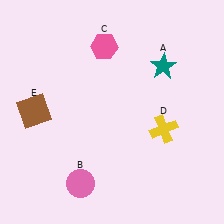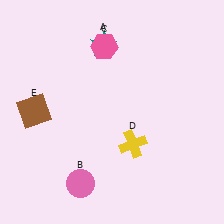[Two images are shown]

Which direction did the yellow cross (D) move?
The yellow cross (D) moved left.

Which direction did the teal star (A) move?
The teal star (A) moved left.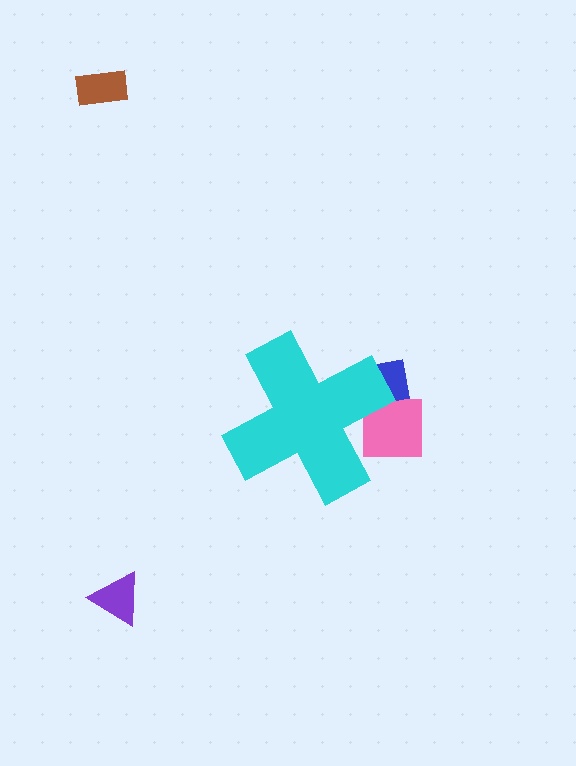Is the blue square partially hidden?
Yes, the blue square is partially hidden behind the cyan cross.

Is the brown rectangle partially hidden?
No, the brown rectangle is fully visible.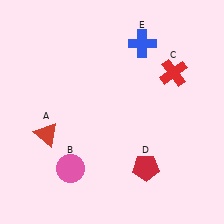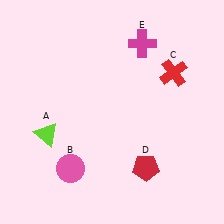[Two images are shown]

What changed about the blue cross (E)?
In Image 1, E is blue. In Image 2, it changed to magenta.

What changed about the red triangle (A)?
In Image 1, A is red. In Image 2, it changed to lime.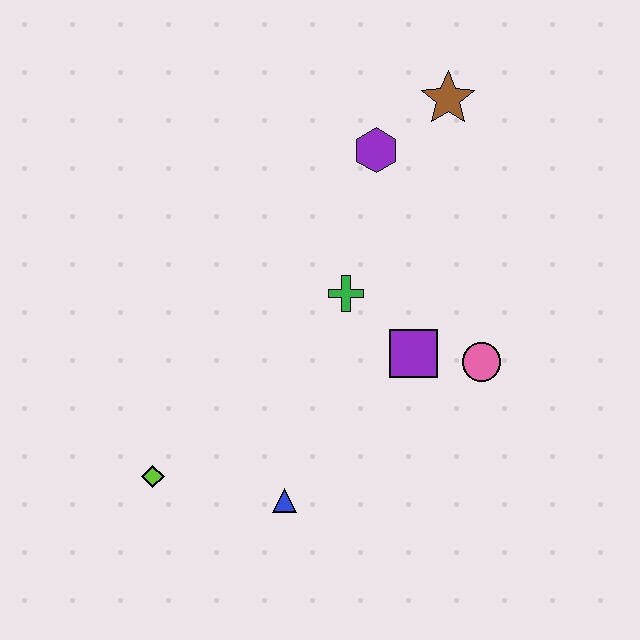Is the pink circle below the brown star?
Yes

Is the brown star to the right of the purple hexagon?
Yes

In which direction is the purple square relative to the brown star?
The purple square is below the brown star.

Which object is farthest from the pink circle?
The lime diamond is farthest from the pink circle.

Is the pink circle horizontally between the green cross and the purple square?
No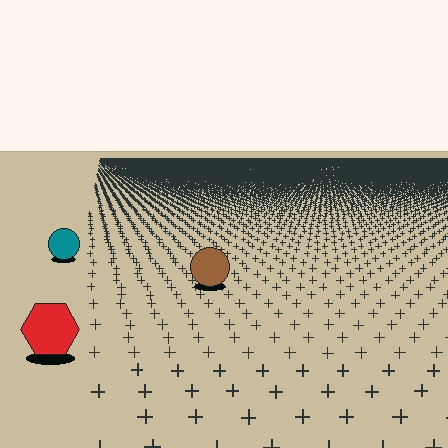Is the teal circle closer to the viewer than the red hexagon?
No. The red hexagon is closer — you can tell from the texture gradient: the ground texture is coarser near it.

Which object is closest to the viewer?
The red hexagon is closest. The texture marks near it are larger and more spread out.